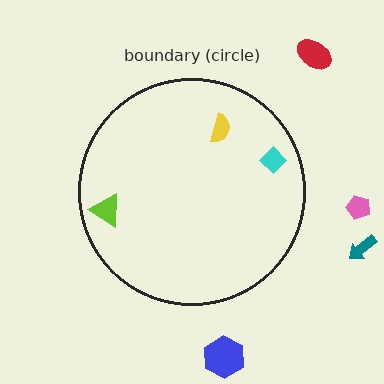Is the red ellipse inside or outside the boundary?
Outside.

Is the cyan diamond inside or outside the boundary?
Inside.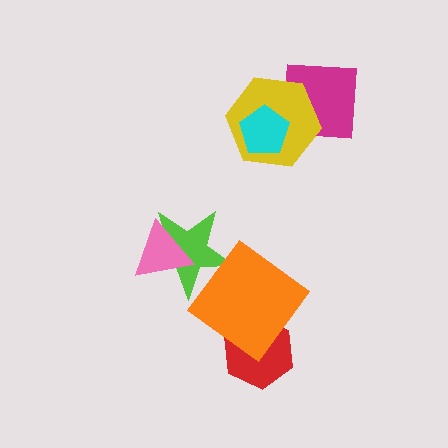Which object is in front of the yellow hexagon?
The cyan pentagon is in front of the yellow hexagon.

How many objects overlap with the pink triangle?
1 object overlaps with the pink triangle.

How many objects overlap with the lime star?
2 objects overlap with the lime star.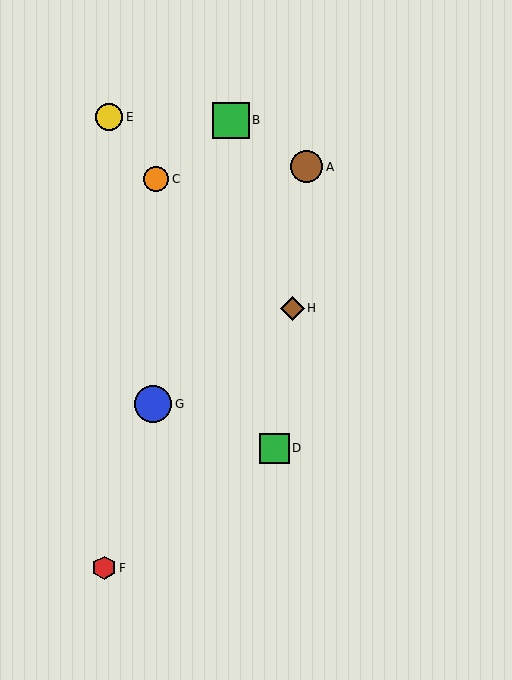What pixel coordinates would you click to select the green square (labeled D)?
Click at (274, 448) to select the green square D.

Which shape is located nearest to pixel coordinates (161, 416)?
The blue circle (labeled G) at (153, 404) is nearest to that location.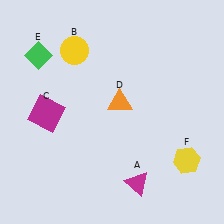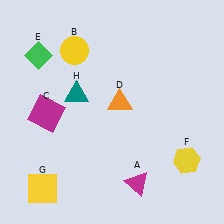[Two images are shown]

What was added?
A yellow square (G), a teal triangle (H) were added in Image 2.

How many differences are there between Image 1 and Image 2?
There are 2 differences between the two images.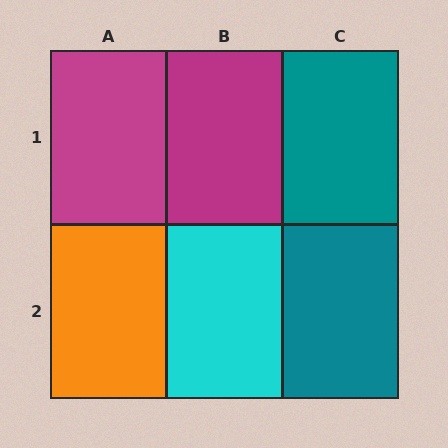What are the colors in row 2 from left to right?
Orange, cyan, teal.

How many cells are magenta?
2 cells are magenta.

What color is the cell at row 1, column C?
Teal.